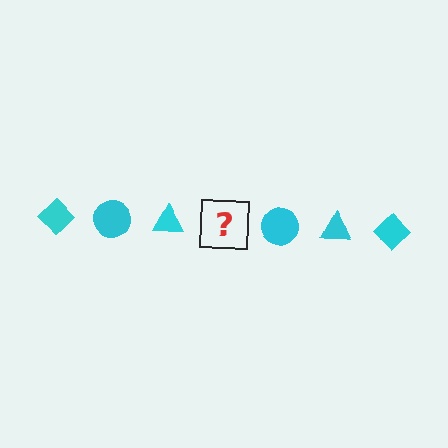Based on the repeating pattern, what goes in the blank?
The blank should be a cyan diamond.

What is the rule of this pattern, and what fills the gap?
The rule is that the pattern cycles through diamond, circle, triangle shapes in cyan. The gap should be filled with a cyan diamond.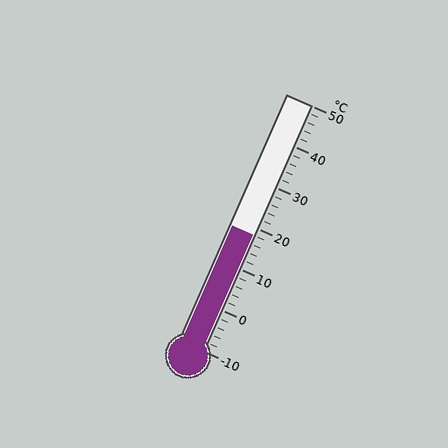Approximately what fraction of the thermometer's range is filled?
The thermometer is filled to approximately 45% of its range.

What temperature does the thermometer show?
The thermometer shows approximately 18°C.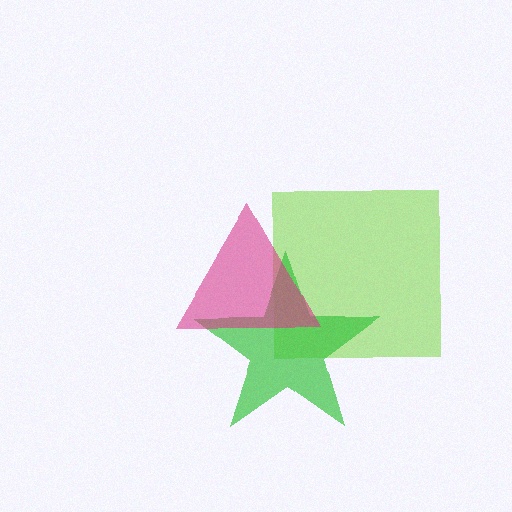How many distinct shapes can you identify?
There are 3 distinct shapes: a lime square, a green star, a magenta triangle.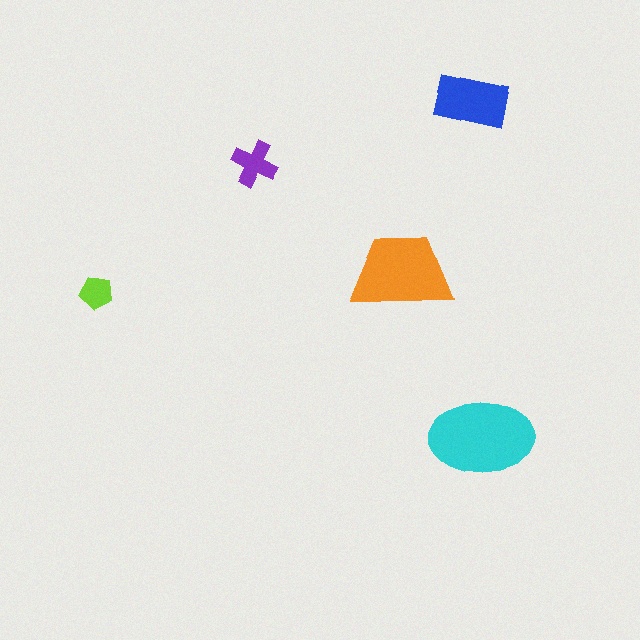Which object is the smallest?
The lime pentagon.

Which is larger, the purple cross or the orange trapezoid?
The orange trapezoid.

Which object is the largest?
The cyan ellipse.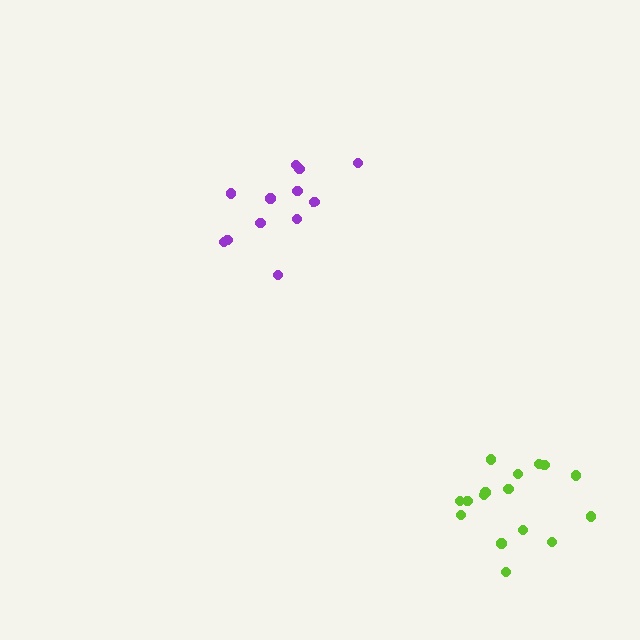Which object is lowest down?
The lime cluster is bottommost.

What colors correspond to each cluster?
The clusters are colored: lime, purple.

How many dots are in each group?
Group 1: 16 dots, Group 2: 12 dots (28 total).